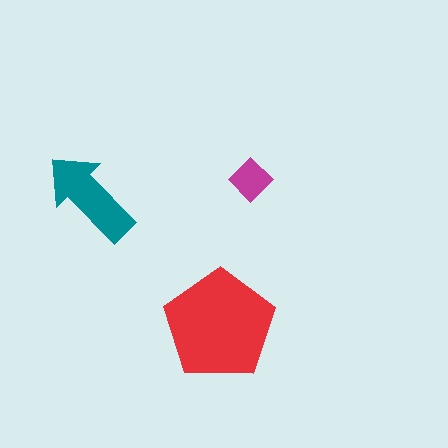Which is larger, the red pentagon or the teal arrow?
The red pentagon.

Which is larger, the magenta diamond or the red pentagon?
The red pentagon.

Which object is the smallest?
The magenta diamond.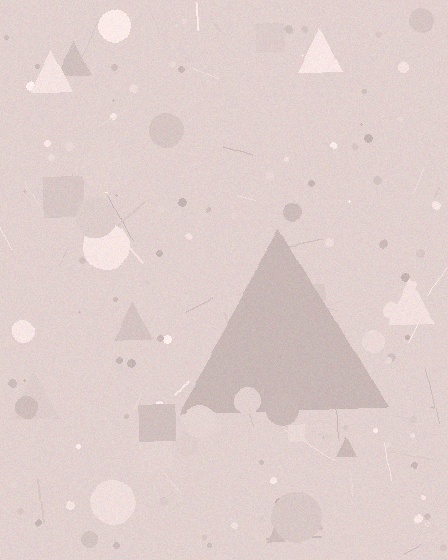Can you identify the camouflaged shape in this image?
The camouflaged shape is a triangle.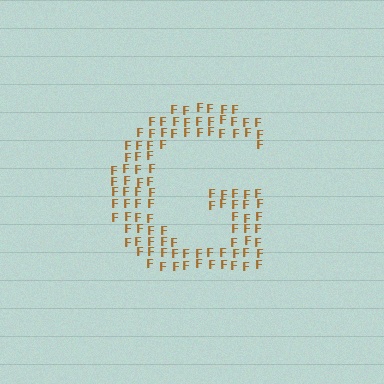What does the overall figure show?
The overall figure shows the letter G.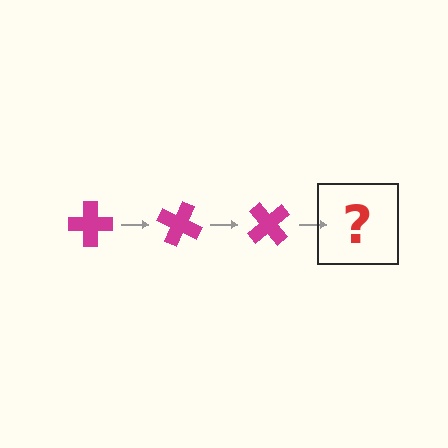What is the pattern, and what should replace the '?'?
The pattern is that the cross rotates 25 degrees each step. The '?' should be a magenta cross rotated 75 degrees.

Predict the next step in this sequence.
The next step is a magenta cross rotated 75 degrees.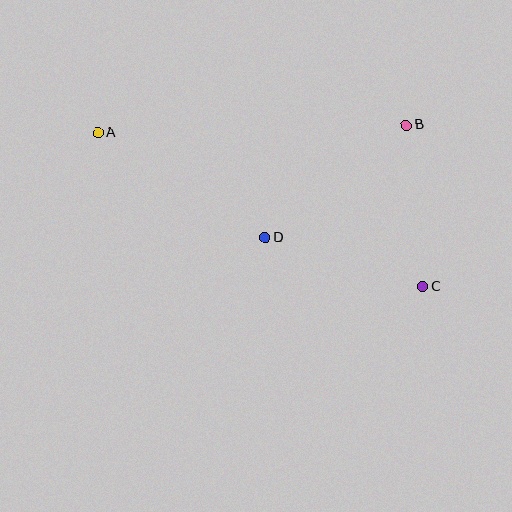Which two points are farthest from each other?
Points A and C are farthest from each other.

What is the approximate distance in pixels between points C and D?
The distance between C and D is approximately 166 pixels.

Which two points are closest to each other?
Points B and C are closest to each other.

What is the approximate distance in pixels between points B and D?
The distance between B and D is approximately 181 pixels.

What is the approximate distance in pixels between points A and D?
The distance between A and D is approximately 197 pixels.